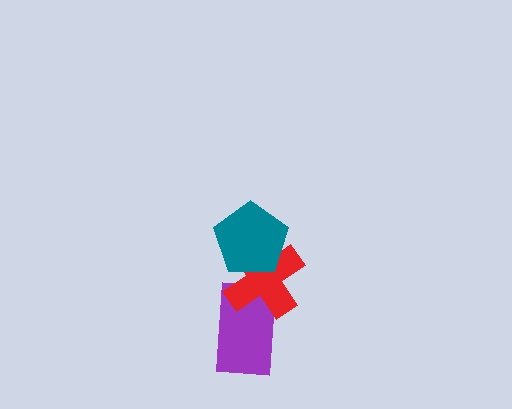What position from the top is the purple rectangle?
The purple rectangle is 3rd from the top.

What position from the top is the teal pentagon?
The teal pentagon is 1st from the top.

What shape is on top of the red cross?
The teal pentagon is on top of the red cross.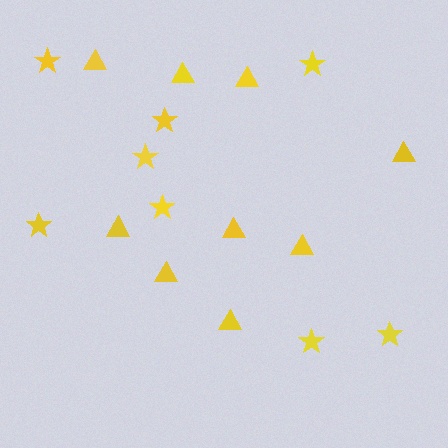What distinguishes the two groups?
There are 2 groups: one group of stars (8) and one group of triangles (9).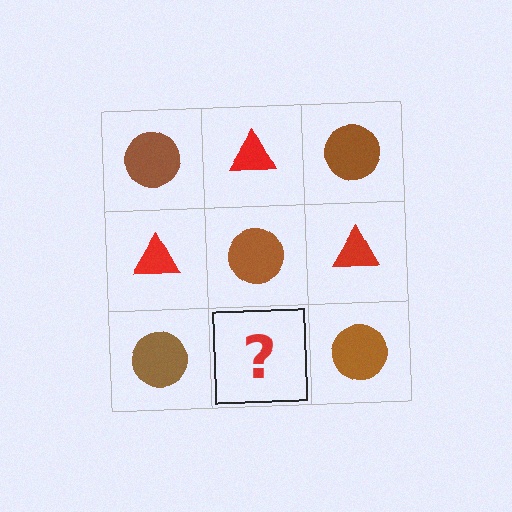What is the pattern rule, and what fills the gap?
The rule is that it alternates brown circle and red triangle in a checkerboard pattern. The gap should be filled with a red triangle.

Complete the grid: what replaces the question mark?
The question mark should be replaced with a red triangle.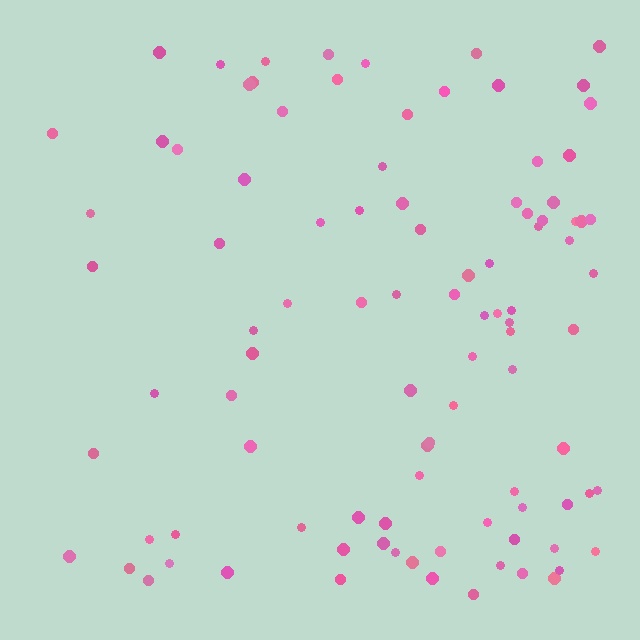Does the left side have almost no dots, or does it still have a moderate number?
Still a moderate number, just noticeably fewer than the right.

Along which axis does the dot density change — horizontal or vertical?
Horizontal.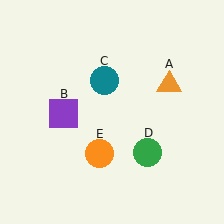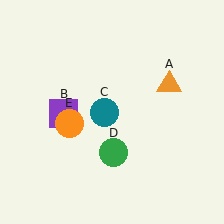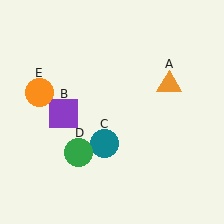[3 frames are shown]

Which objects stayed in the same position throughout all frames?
Orange triangle (object A) and purple square (object B) remained stationary.